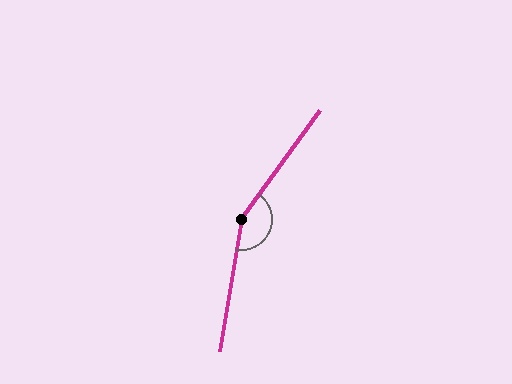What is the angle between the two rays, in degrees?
Approximately 153 degrees.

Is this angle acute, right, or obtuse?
It is obtuse.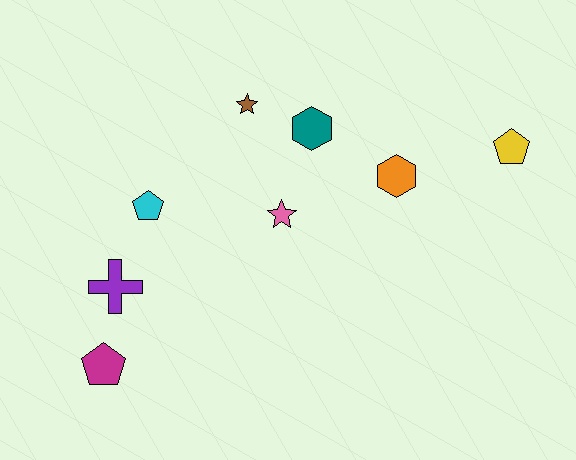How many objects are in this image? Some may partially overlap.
There are 8 objects.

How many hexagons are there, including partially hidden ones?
There are 2 hexagons.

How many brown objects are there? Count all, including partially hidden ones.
There is 1 brown object.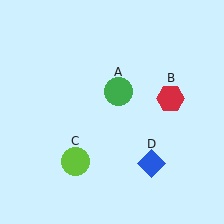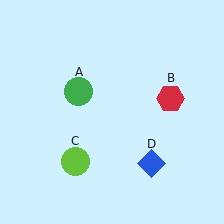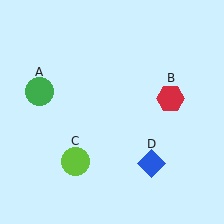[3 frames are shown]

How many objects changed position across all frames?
1 object changed position: green circle (object A).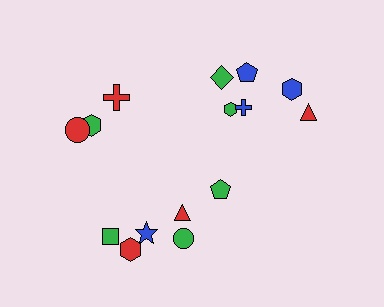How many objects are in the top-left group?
There are 3 objects.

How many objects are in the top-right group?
There are 6 objects.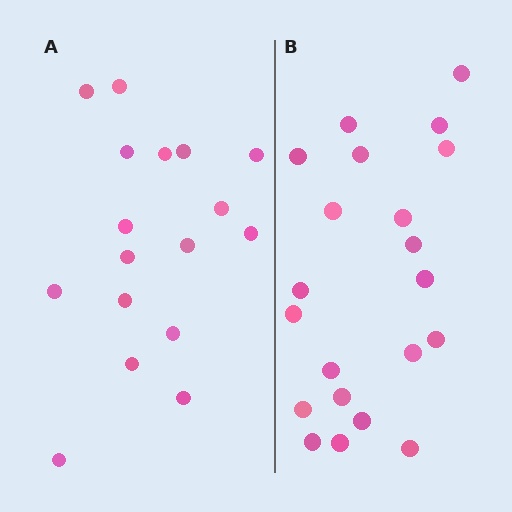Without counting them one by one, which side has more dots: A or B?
Region B (the right region) has more dots.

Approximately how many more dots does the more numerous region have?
Region B has about 4 more dots than region A.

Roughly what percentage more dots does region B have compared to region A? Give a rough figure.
About 25% more.